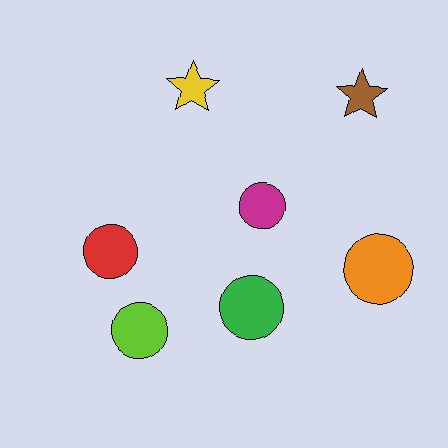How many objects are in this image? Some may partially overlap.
There are 7 objects.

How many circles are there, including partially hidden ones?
There are 5 circles.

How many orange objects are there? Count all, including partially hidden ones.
There is 1 orange object.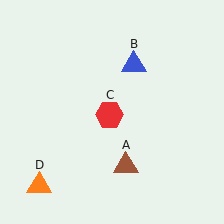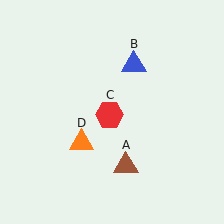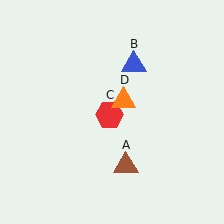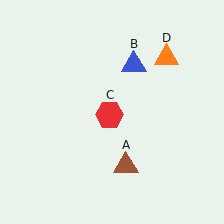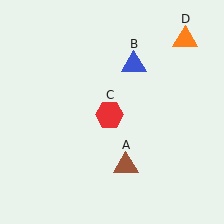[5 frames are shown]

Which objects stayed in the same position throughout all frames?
Brown triangle (object A) and blue triangle (object B) and red hexagon (object C) remained stationary.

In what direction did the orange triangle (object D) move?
The orange triangle (object D) moved up and to the right.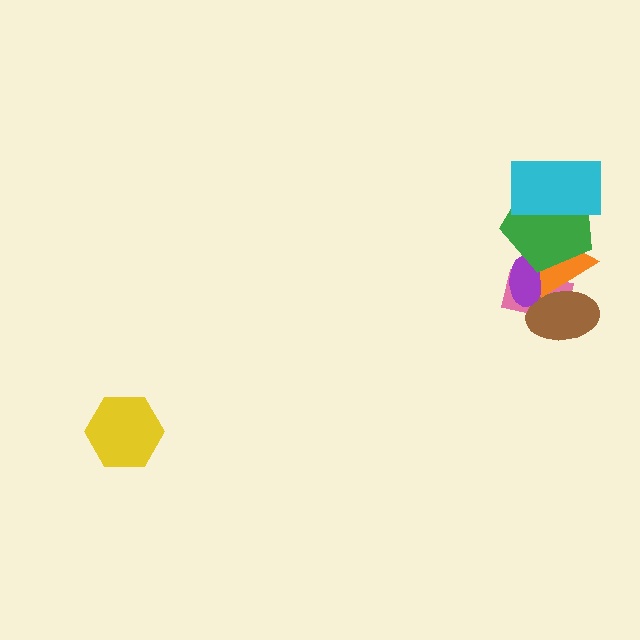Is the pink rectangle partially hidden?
Yes, it is partially covered by another shape.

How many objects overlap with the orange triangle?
5 objects overlap with the orange triangle.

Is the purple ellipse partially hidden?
Yes, it is partially covered by another shape.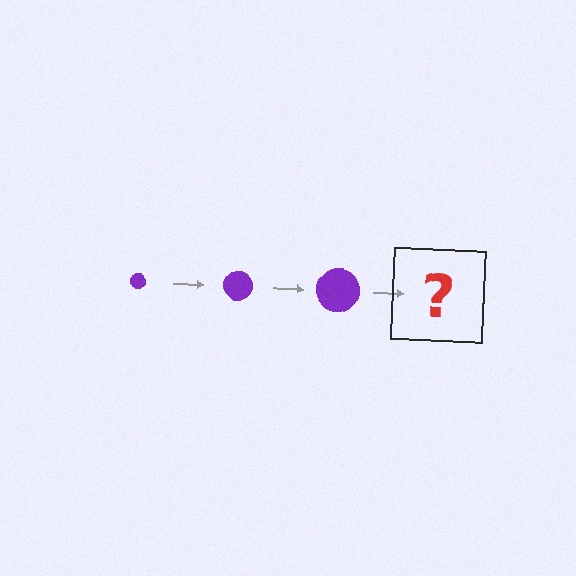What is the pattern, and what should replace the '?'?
The pattern is that the circle gets progressively larger each step. The '?' should be a purple circle, larger than the previous one.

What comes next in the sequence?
The next element should be a purple circle, larger than the previous one.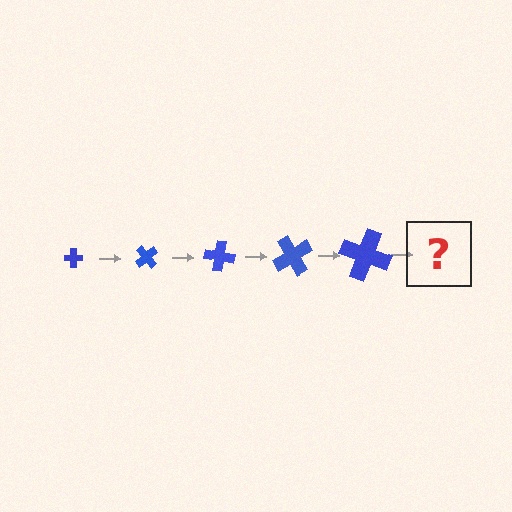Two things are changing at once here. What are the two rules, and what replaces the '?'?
The two rules are that the cross grows larger each step and it rotates 50 degrees each step. The '?' should be a cross, larger than the previous one and rotated 250 degrees from the start.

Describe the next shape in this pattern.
It should be a cross, larger than the previous one and rotated 250 degrees from the start.